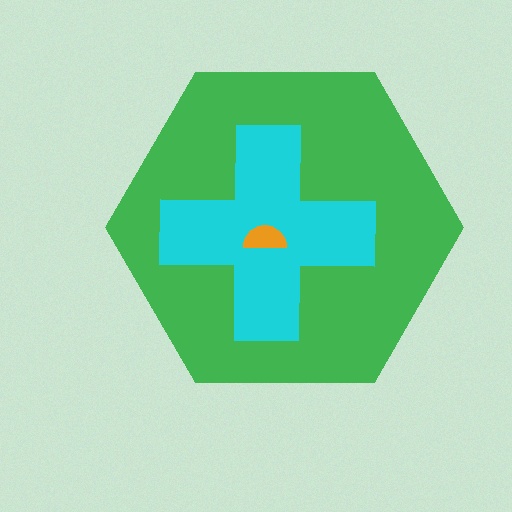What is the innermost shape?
The orange semicircle.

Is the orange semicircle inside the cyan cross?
Yes.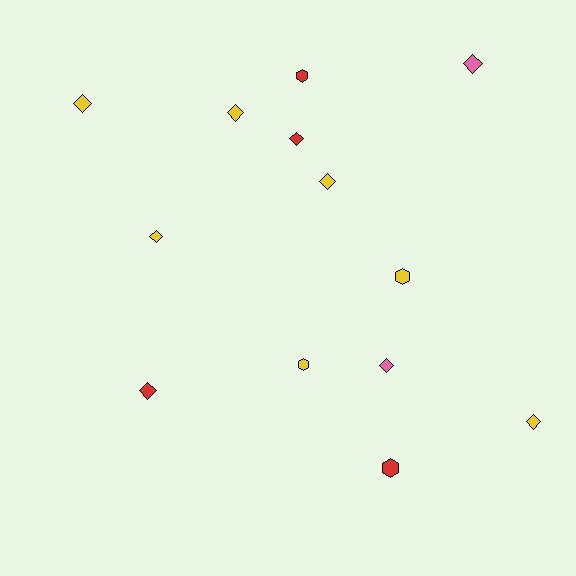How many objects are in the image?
There are 13 objects.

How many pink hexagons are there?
There are no pink hexagons.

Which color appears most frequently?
Yellow, with 7 objects.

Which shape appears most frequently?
Diamond, with 9 objects.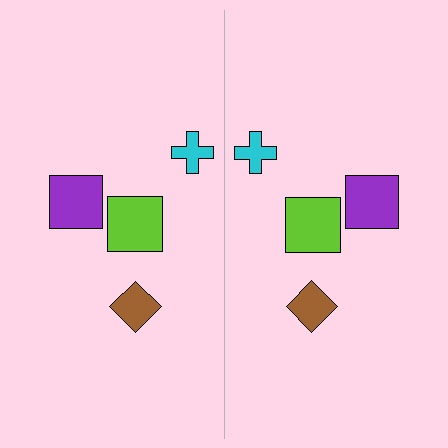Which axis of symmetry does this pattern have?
The pattern has a vertical axis of symmetry running through the center of the image.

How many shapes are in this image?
There are 8 shapes in this image.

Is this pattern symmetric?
Yes, this pattern has bilateral (reflection) symmetry.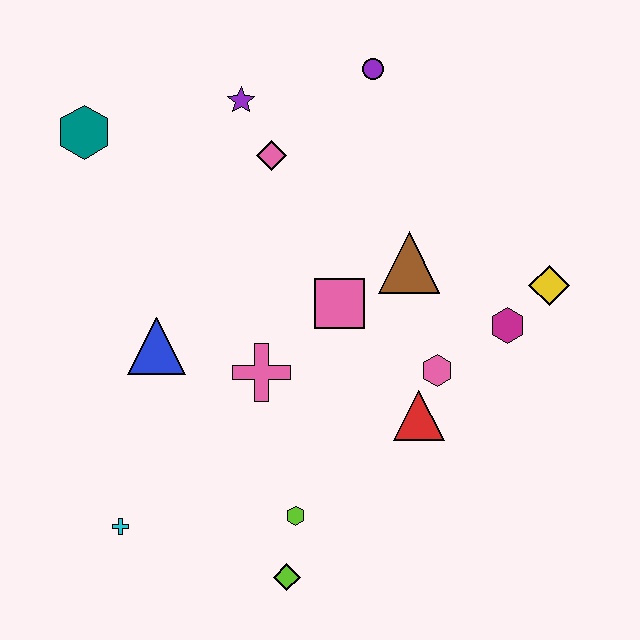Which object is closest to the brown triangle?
The pink square is closest to the brown triangle.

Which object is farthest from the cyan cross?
The purple circle is farthest from the cyan cross.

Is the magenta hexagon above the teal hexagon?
No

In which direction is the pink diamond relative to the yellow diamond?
The pink diamond is to the left of the yellow diamond.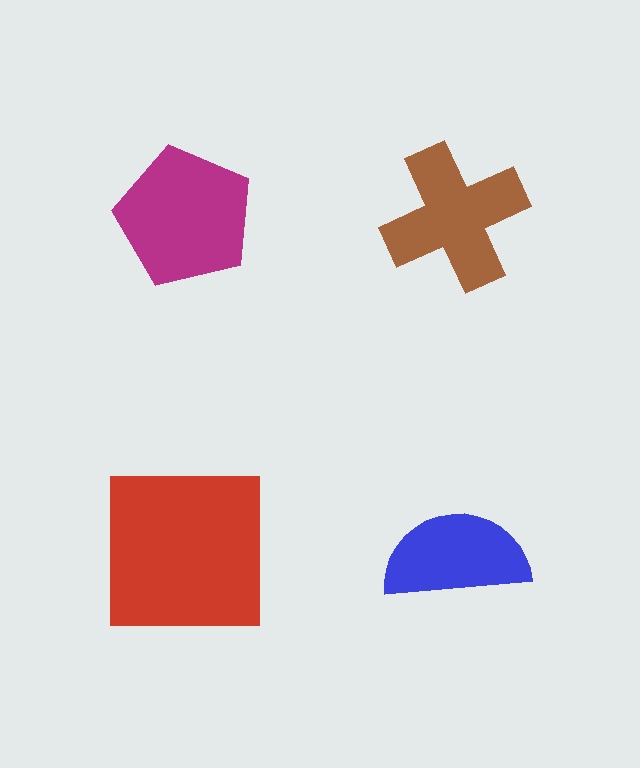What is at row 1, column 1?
A magenta pentagon.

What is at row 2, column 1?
A red square.